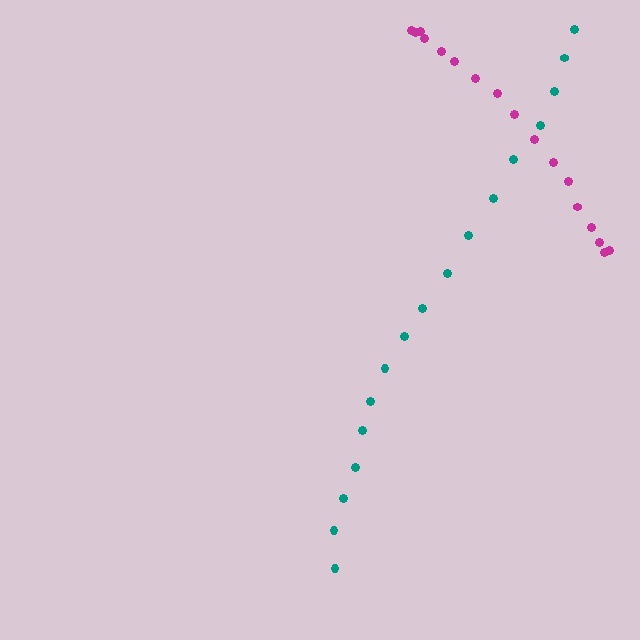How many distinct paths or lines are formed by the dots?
There are 2 distinct paths.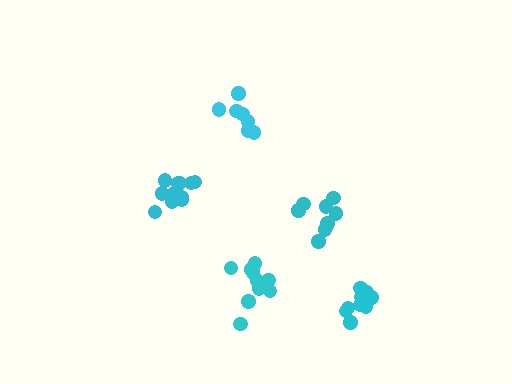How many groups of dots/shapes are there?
There are 5 groups.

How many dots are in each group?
Group 1: 13 dots, Group 2: 11 dots, Group 3: 11 dots, Group 4: 7 dots, Group 5: 9 dots (51 total).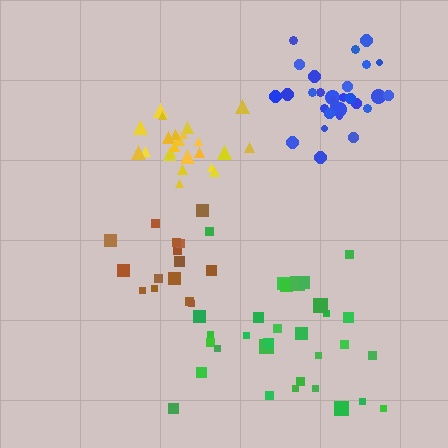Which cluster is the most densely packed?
Blue.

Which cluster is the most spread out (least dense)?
Green.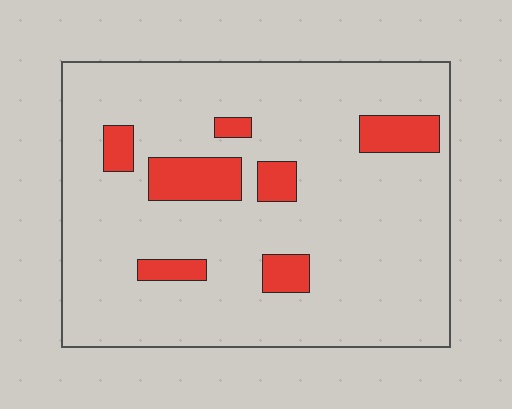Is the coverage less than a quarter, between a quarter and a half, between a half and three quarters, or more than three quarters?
Less than a quarter.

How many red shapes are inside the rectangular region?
7.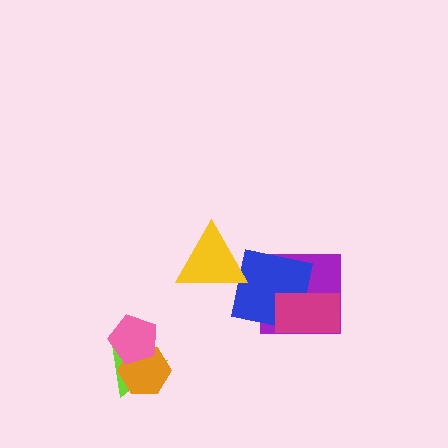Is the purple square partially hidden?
Yes, it is partially covered by another shape.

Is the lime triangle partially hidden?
Yes, it is partially covered by another shape.